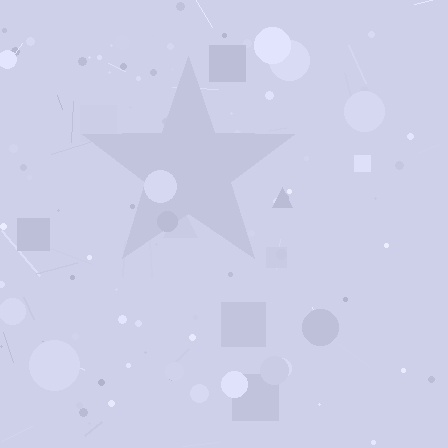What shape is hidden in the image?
A star is hidden in the image.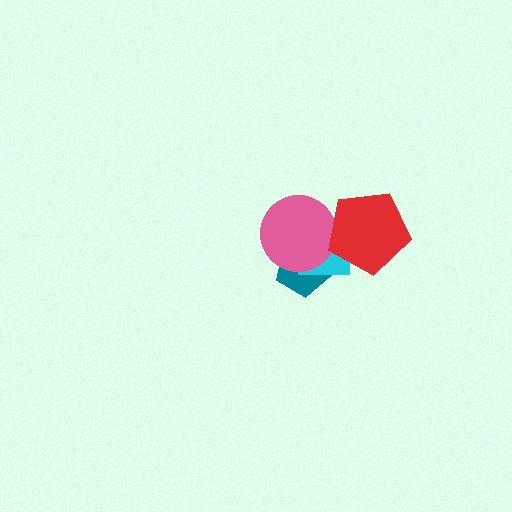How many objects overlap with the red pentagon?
2 objects overlap with the red pentagon.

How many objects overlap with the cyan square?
3 objects overlap with the cyan square.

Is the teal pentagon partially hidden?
Yes, it is partially covered by another shape.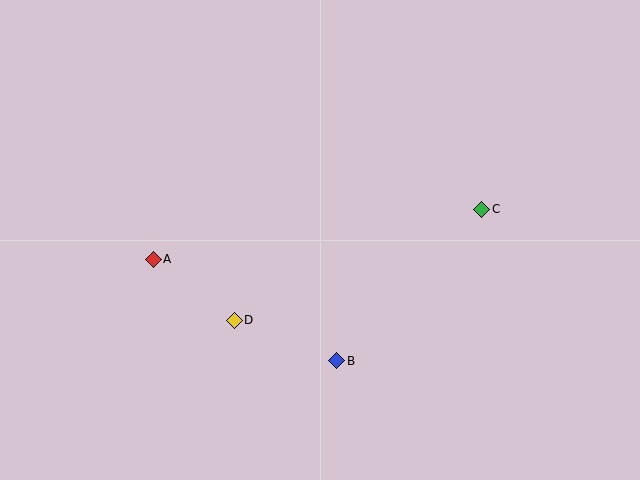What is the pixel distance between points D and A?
The distance between D and A is 101 pixels.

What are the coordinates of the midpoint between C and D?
The midpoint between C and D is at (358, 265).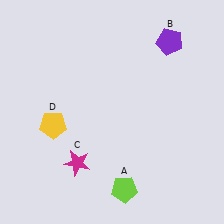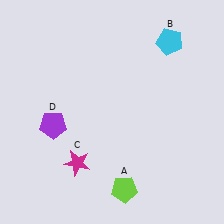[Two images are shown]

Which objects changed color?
B changed from purple to cyan. D changed from yellow to purple.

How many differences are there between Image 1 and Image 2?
There are 2 differences between the two images.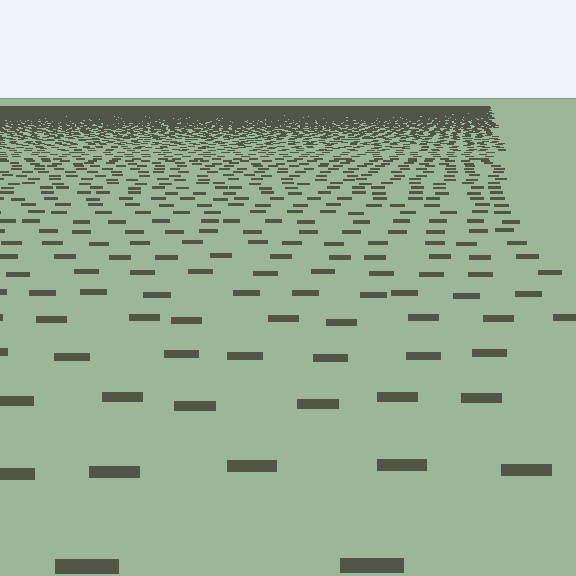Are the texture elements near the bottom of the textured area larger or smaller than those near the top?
Larger. Near the bottom, elements are closer to the viewer and appear at a bigger on-screen size.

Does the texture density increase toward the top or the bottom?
Density increases toward the top.